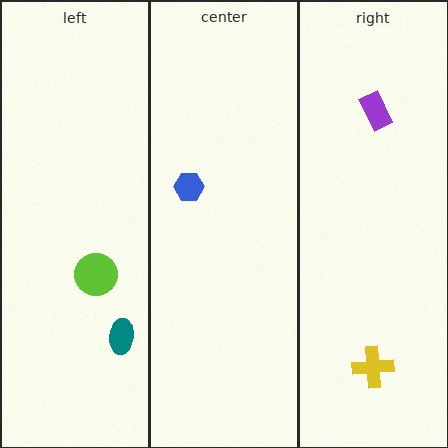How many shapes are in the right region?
2.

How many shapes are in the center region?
1.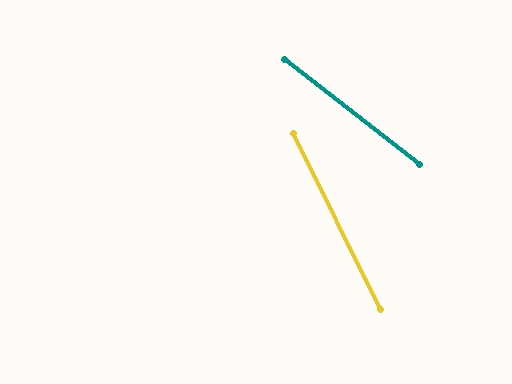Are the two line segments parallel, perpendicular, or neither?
Neither parallel nor perpendicular — they differ by about 26°.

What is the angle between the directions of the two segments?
Approximately 26 degrees.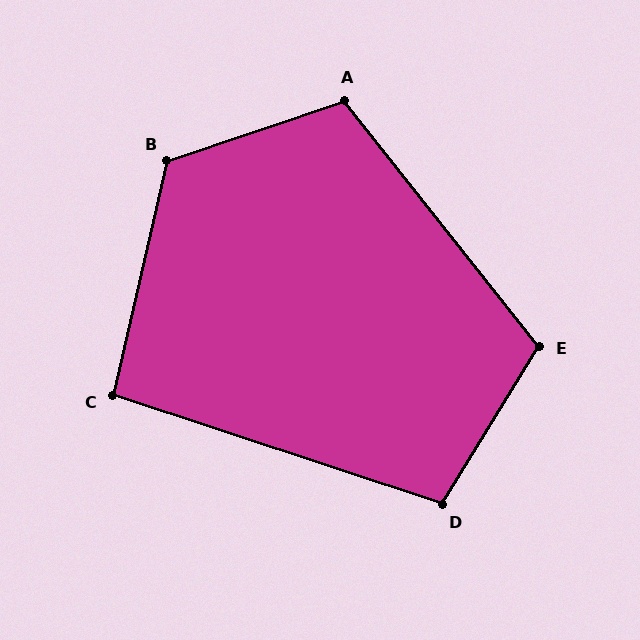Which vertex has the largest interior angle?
B, at approximately 122 degrees.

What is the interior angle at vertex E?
Approximately 110 degrees (obtuse).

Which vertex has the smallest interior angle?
C, at approximately 95 degrees.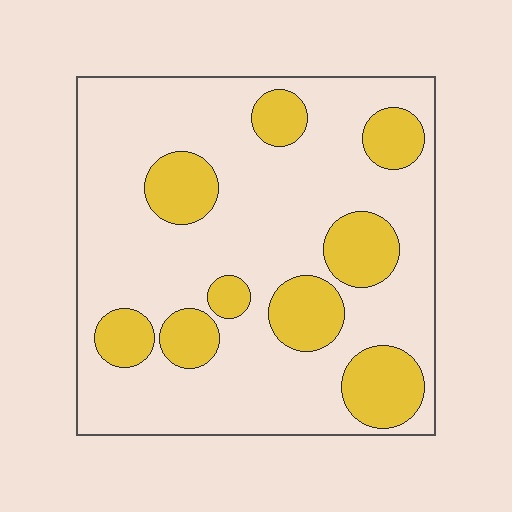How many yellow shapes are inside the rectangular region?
9.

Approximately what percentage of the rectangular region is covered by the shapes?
Approximately 25%.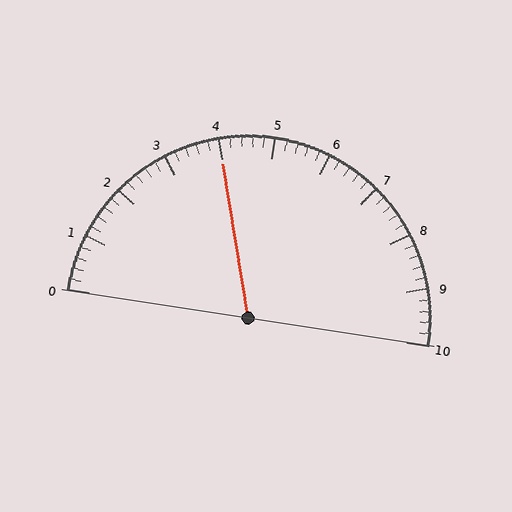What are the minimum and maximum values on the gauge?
The gauge ranges from 0 to 10.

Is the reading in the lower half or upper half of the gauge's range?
The reading is in the lower half of the range (0 to 10).